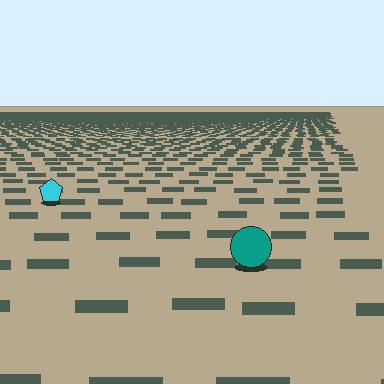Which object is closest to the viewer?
The teal circle is closest. The texture marks near it are larger and more spread out.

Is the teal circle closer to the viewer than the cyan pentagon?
Yes. The teal circle is closer — you can tell from the texture gradient: the ground texture is coarser near it.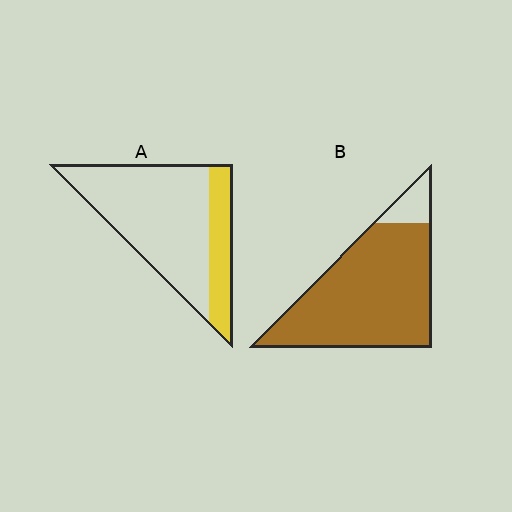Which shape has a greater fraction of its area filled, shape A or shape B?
Shape B.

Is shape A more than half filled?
No.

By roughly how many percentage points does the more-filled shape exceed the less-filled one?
By roughly 65 percentage points (B over A).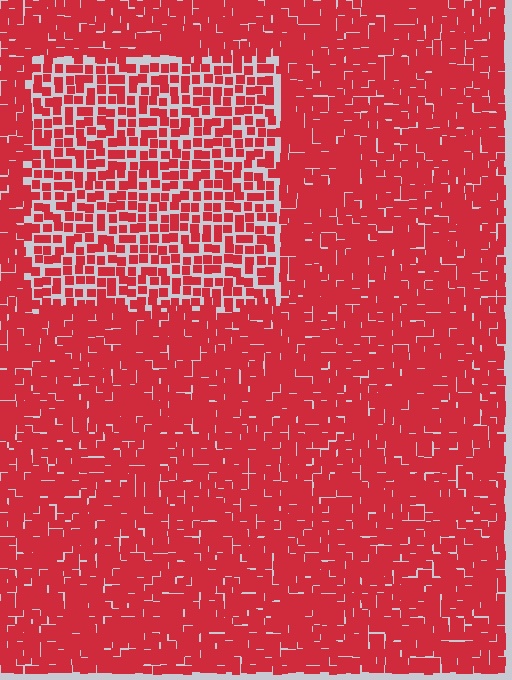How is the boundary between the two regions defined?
The boundary is defined by a change in element density (approximately 1.8x ratio). All elements are the same color, size, and shape.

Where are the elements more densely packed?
The elements are more densely packed outside the rectangle boundary.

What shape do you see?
I see a rectangle.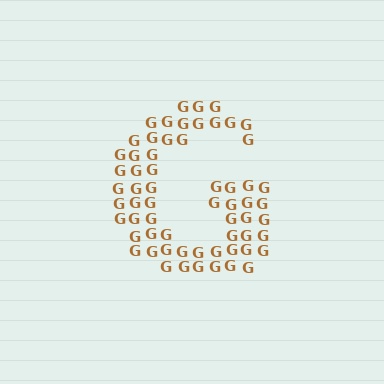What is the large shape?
The large shape is the letter G.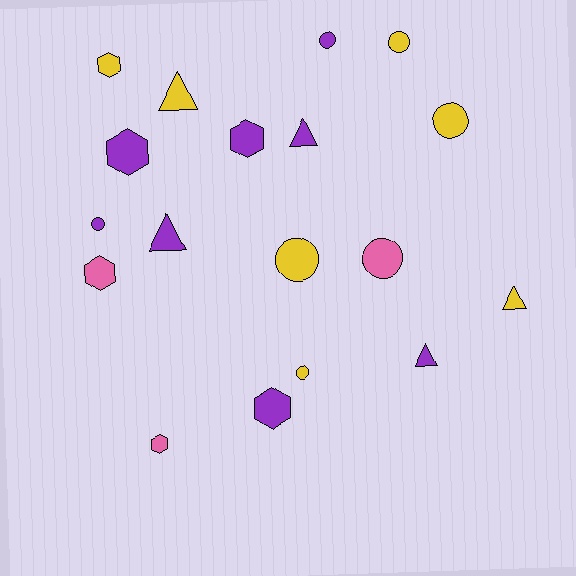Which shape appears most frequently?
Circle, with 7 objects.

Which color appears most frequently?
Purple, with 8 objects.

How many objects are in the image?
There are 18 objects.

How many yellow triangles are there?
There are 2 yellow triangles.